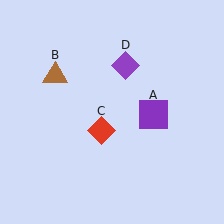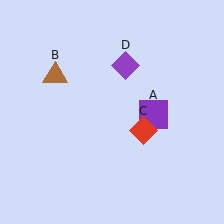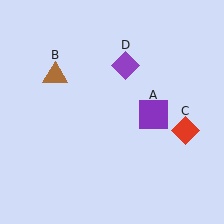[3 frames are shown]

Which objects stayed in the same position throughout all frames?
Purple square (object A) and brown triangle (object B) and purple diamond (object D) remained stationary.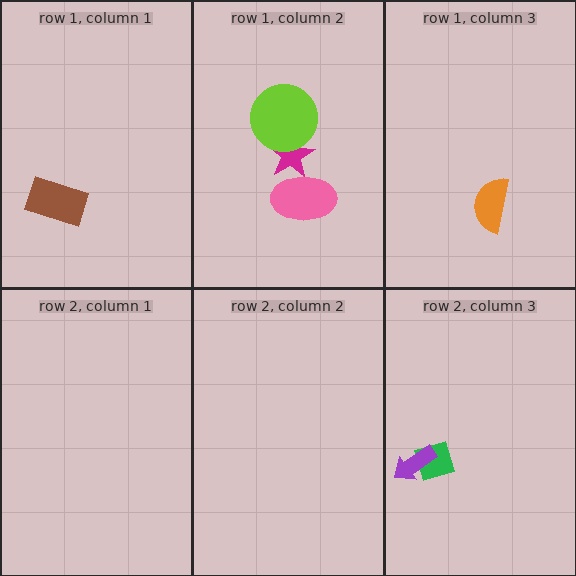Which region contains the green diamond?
The row 2, column 3 region.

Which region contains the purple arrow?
The row 2, column 3 region.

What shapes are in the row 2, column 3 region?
The green diamond, the purple arrow.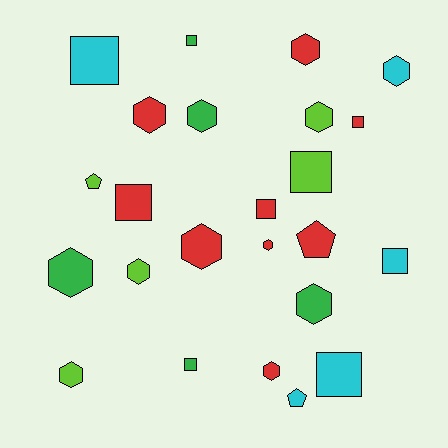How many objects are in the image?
There are 24 objects.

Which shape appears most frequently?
Hexagon, with 12 objects.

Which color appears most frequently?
Red, with 9 objects.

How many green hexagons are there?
There are 3 green hexagons.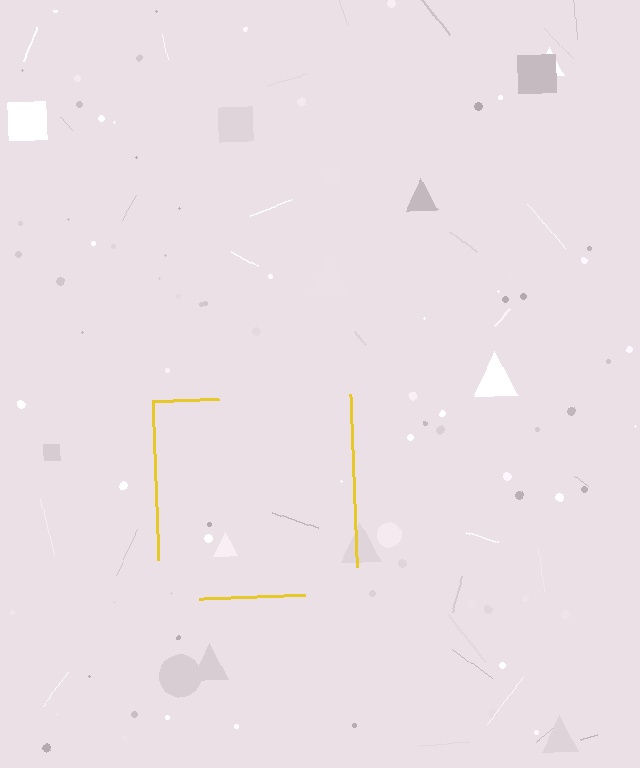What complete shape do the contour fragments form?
The contour fragments form a square.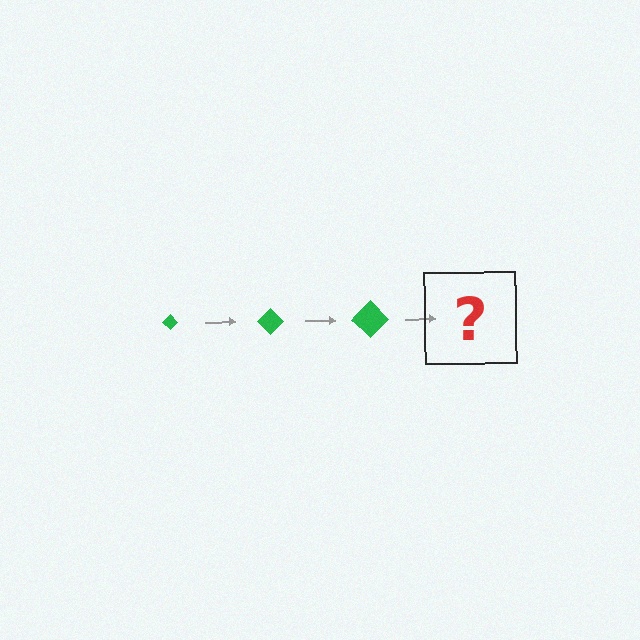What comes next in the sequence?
The next element should be a green diamond, larger than the previous one.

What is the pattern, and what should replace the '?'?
The pattern is that the diamond gets progressively larger each step. The '?' should be a green diamond, larger than the previous one.